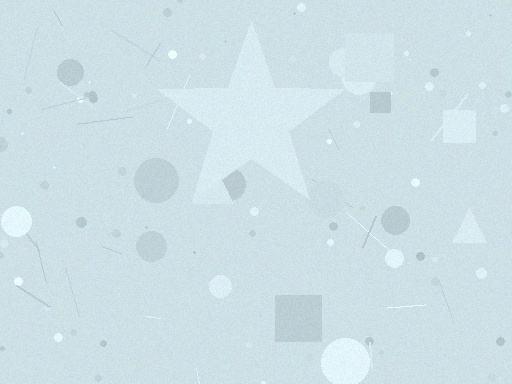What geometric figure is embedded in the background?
A star is embedded in the background.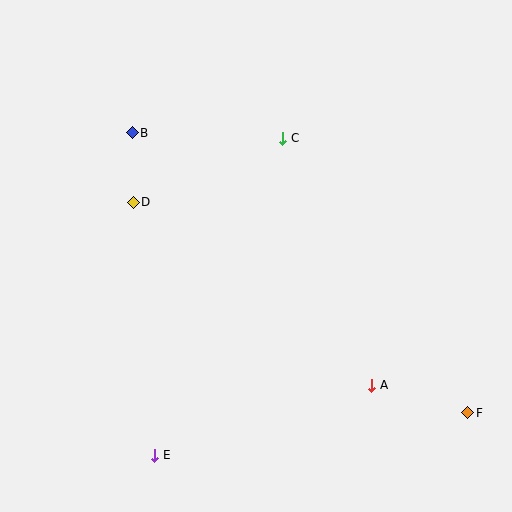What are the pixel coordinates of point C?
Point C is at (283, 138).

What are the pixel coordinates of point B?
Point B is at (132, 133).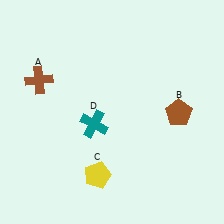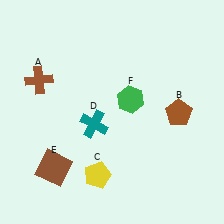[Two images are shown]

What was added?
A brown square (E), a green hexagon (F) were added in Image 2.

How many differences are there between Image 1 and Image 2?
There are 2 differences between the two images.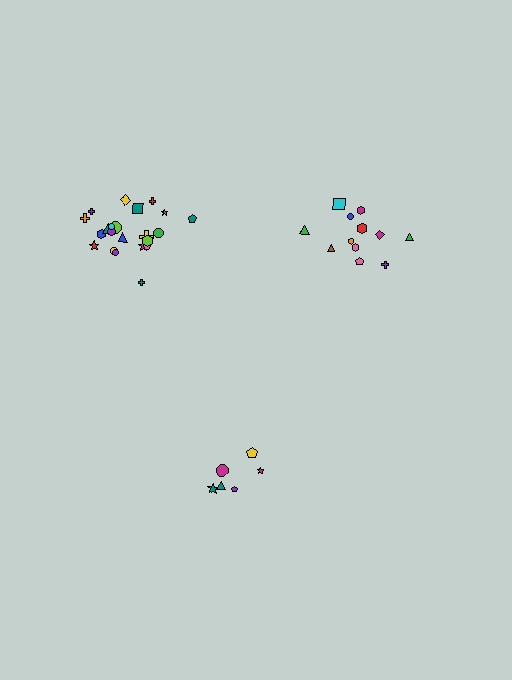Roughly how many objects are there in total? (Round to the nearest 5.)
Roughly 40 objects in total.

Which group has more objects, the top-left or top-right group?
The top-left group.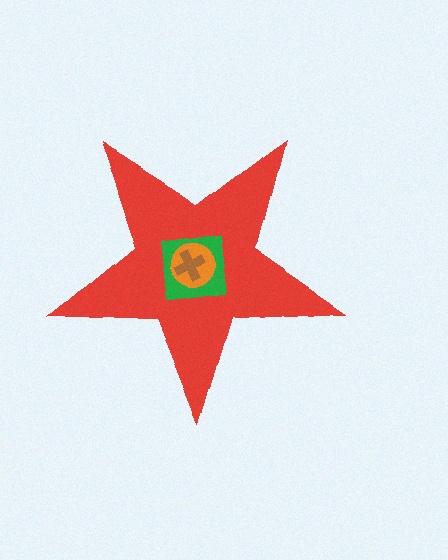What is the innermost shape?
The brown cross.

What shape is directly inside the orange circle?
The brown cross.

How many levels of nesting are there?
4.